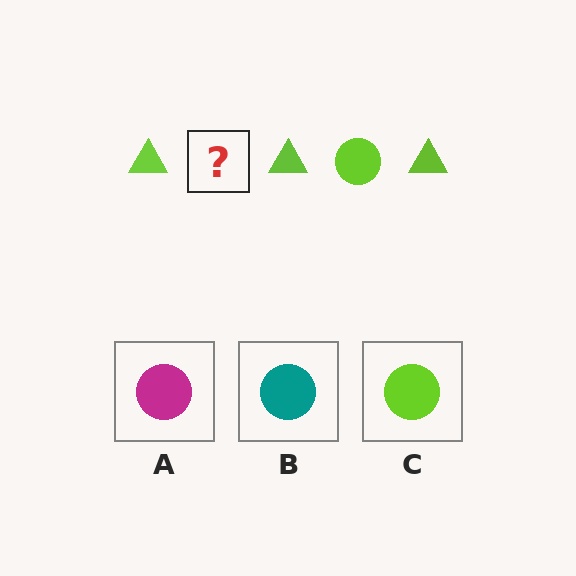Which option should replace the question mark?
Option C.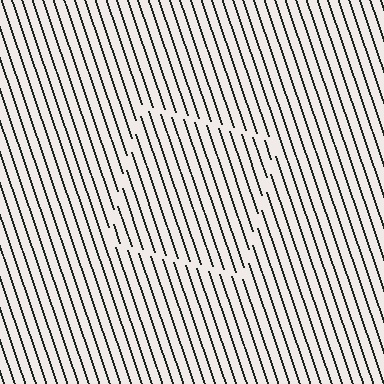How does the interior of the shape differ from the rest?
The interior of the shape contains the same grating, shifted by half a period — the contour is defined by the phase discontinuity where line-ends from the inner and outer gratings abut.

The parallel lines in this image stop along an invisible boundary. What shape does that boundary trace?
An illusory square. The interior of the shape contains the same grating, shifted by half a period — the contour is defined by the phase discontinuity where line-ends from the inner and outer gratings abut.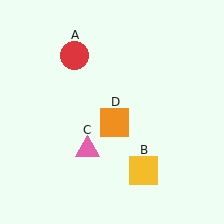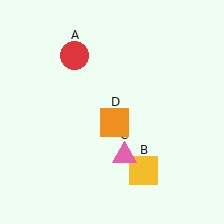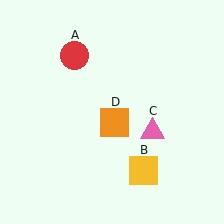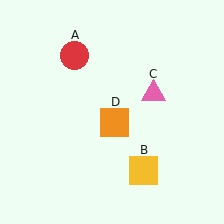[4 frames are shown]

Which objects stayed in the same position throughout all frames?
Red circle (object A) and yellow square (object B) and orange square (object D) remained stationary.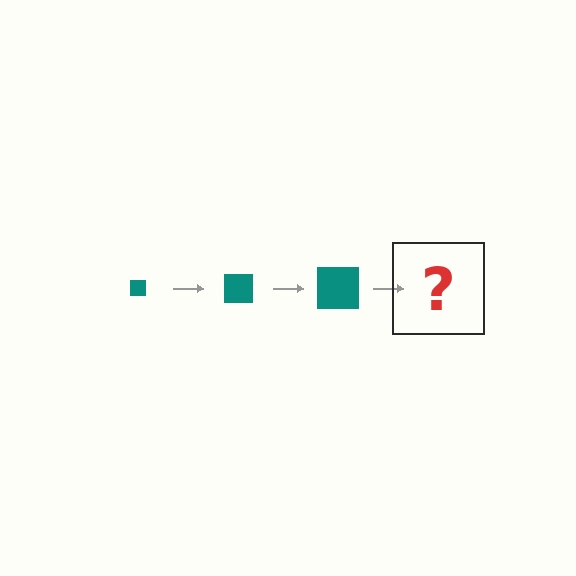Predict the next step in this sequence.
The next step is a teal square, larger than the previous one.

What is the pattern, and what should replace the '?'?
The pattern is that the square gets progressively larger each step. The '?' should be a teal square, larger than the previous one.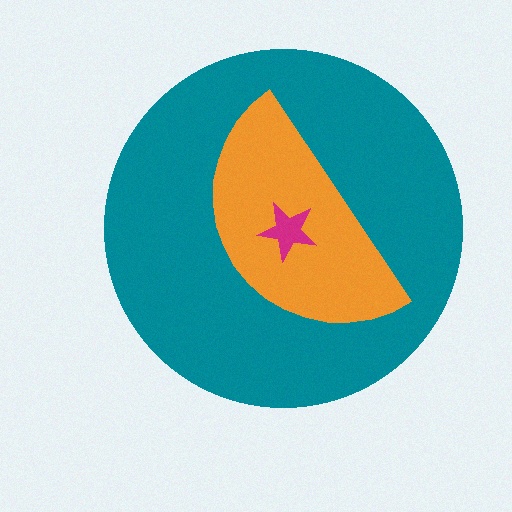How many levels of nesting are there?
3.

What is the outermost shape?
The teal circle.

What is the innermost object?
The magenta star.